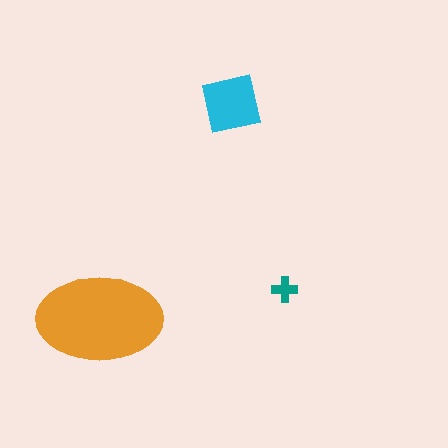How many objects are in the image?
There are 3 objects in the image.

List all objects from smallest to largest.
The teal cross, the cyan square, the orange ellipse.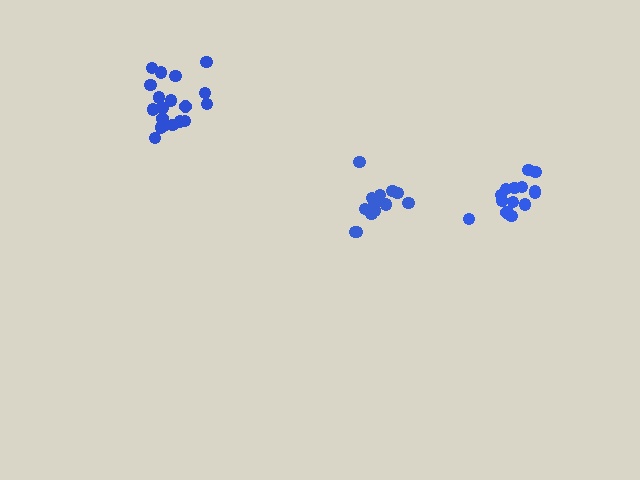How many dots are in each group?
Group 1: 19 dots, Group 2: 15 dots, Group 3: 15 dots (49 total).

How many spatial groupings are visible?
There are 3 spatial groupings.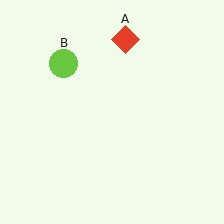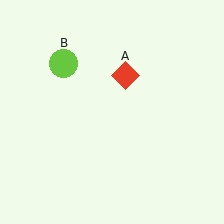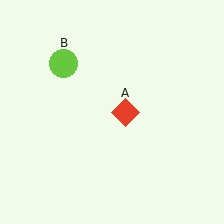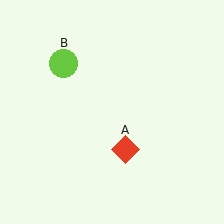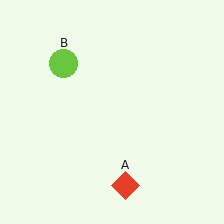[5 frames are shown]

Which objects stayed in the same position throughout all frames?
Lime circle (object B) remained stationary.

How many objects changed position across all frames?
1 object changed position: red diamond (object A).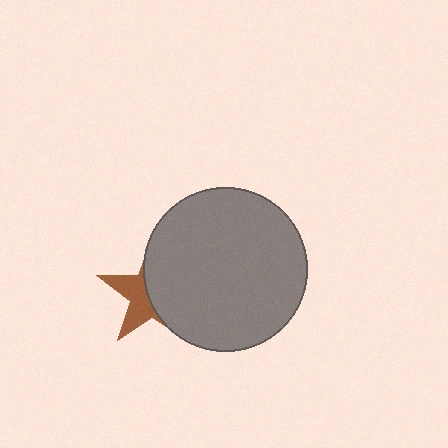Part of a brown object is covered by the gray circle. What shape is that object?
It is a star.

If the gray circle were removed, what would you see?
You would see the complete brown star.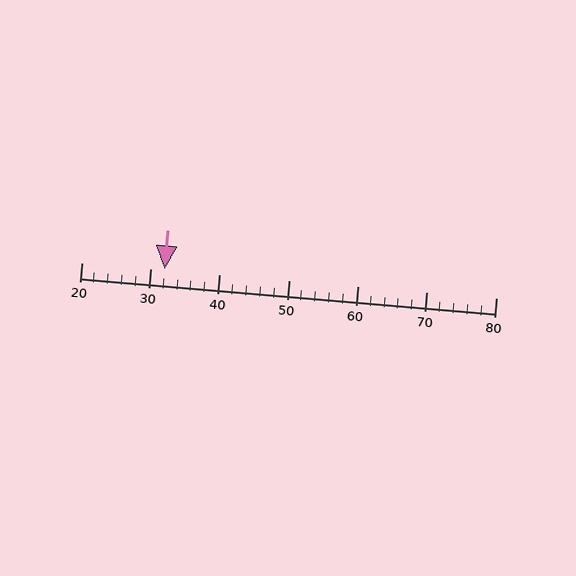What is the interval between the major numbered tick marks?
The major tick marks are spaced 10 units apart.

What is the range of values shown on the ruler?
The ruler shows values from 20 to 80.